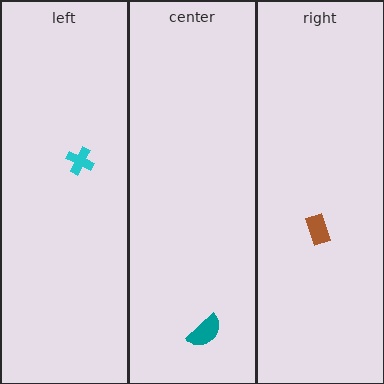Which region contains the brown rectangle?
The right region.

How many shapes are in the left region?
1.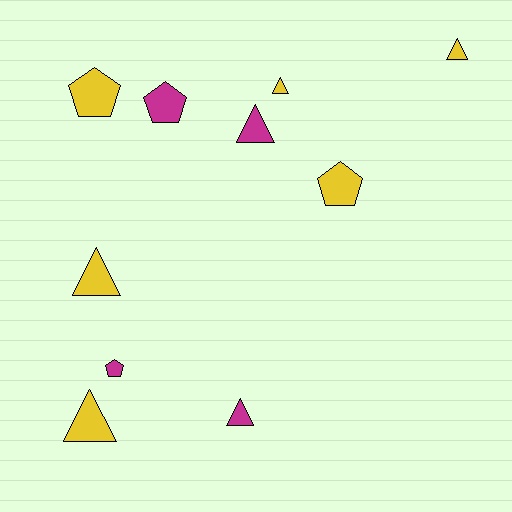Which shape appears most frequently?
Triangle, with 6 objects.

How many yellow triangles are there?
There are 4 yellow triangles.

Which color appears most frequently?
Yellow, with 6 objects.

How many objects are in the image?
There are 10 objects.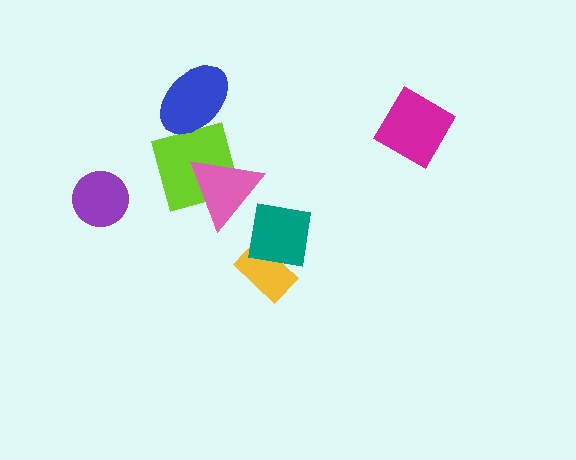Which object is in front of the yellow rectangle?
The teal square is in front of the yellow rectangle.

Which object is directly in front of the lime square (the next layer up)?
The blue ellipse is directly in front of the lime square.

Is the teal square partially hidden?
Yes, it is partially covered by another shape.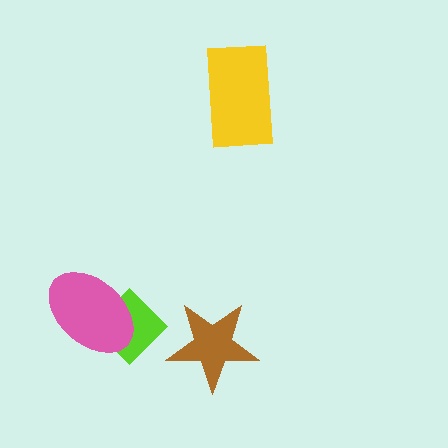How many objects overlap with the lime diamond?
1 object overlaps with the lime diamond.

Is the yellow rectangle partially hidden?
No, no other shape covers it.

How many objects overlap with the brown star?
0 objects overlap with the brown star.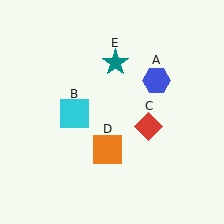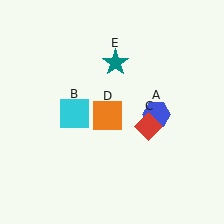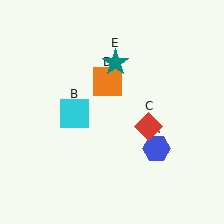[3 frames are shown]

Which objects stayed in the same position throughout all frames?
Cyan square (object B) and red diamond (object C) and teal star (object E) remained stationary.